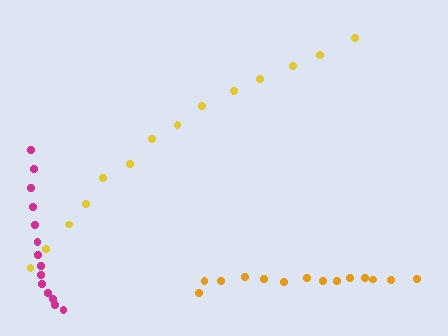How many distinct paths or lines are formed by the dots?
There are 3 distinct paths.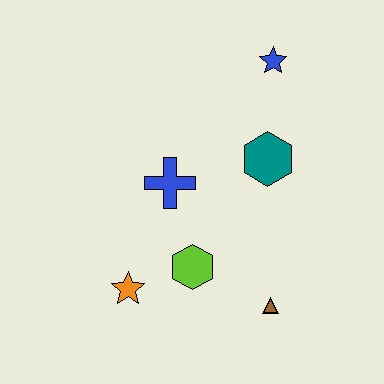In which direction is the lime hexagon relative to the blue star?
The lime hexagon is below the blue star.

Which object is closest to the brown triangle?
The lime hexagon is closest to the brown triangle.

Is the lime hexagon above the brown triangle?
Yes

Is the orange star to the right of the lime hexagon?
No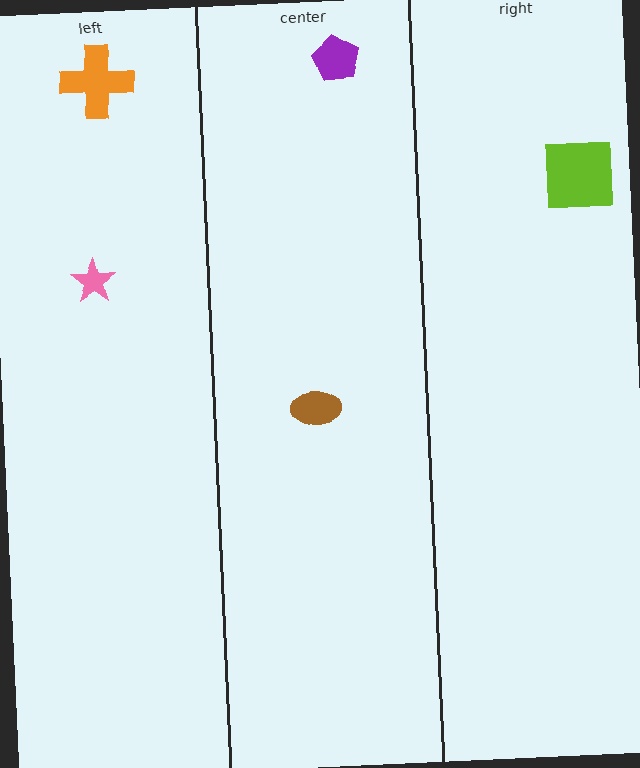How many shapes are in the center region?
2.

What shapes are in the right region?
The lime square.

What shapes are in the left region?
The orange cross, the pink star.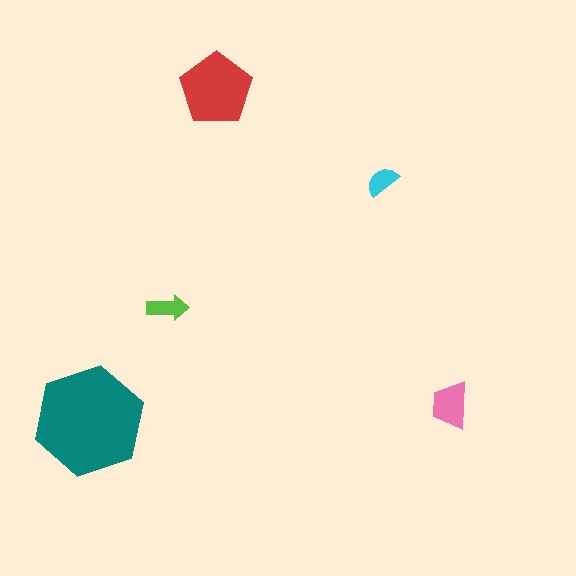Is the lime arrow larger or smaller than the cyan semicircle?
Larger.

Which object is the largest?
The teal hexagon.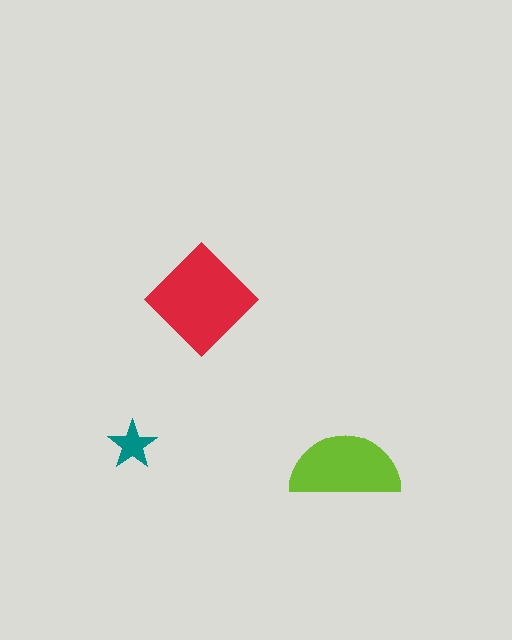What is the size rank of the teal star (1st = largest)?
3rd.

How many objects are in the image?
There are 3 objects in the image.